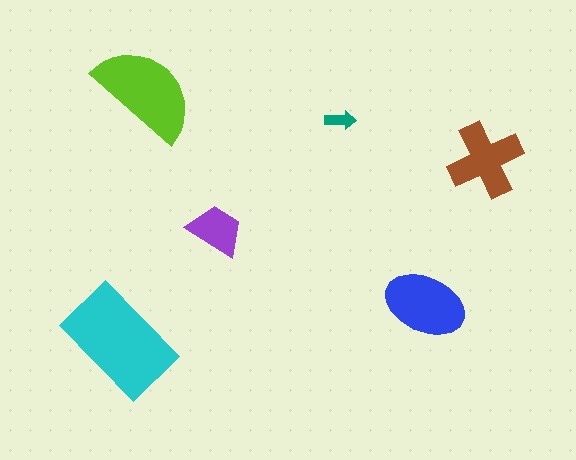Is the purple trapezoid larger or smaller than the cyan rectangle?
Smaller.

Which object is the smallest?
The teal arrow.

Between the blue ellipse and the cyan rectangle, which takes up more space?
The cyan rectangle.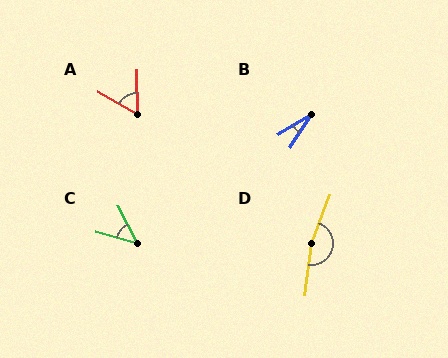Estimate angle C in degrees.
Approximately 46 degrees.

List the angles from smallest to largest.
B (26°), C (46°), A (59°), D (166°).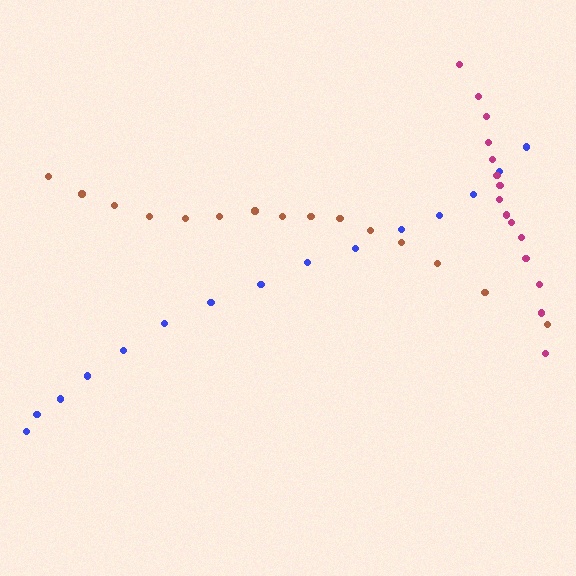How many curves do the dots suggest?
There are 3 distinct paths.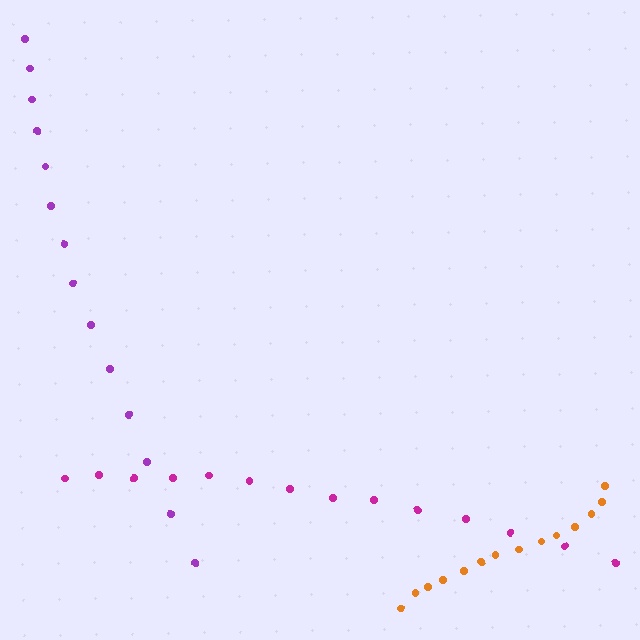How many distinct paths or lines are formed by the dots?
There are 3 distinct paths.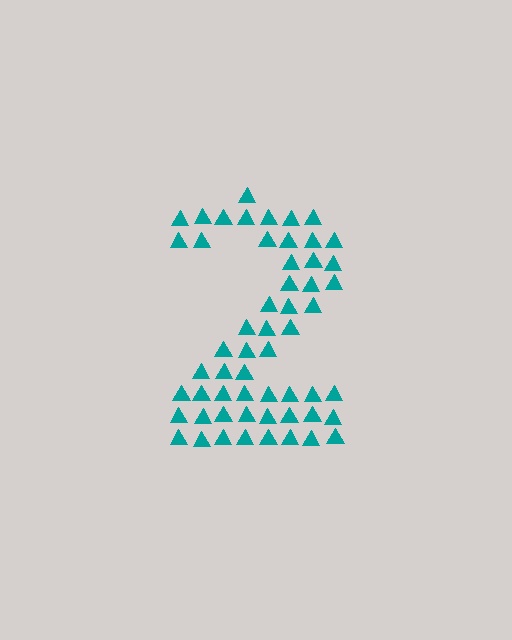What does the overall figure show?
The overall figure shows the digit 2.